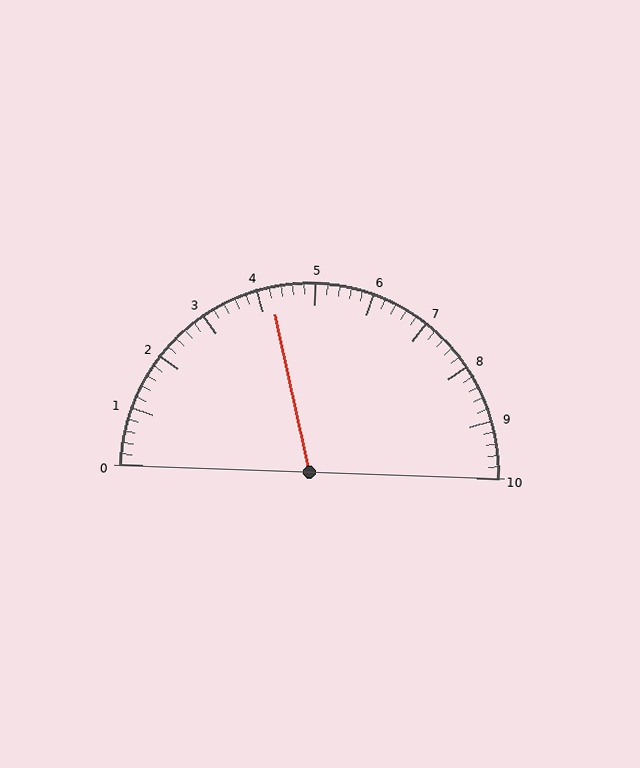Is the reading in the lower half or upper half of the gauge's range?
The reading is in the lower half of the range (0 to 10).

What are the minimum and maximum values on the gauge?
The gauge ranges from 0 to 10.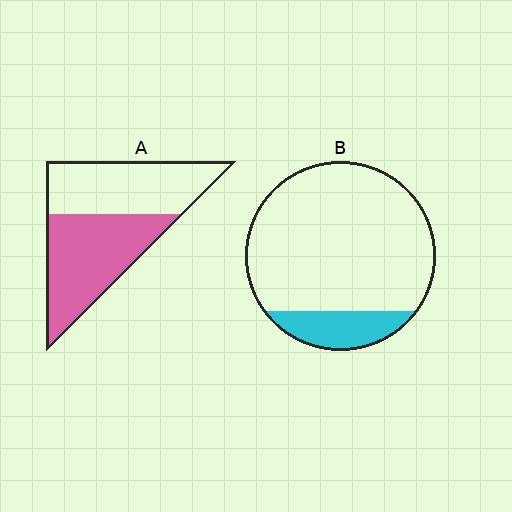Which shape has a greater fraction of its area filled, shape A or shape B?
Shape A.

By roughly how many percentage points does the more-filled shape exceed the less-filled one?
By roughly 35 percentage points (A over B).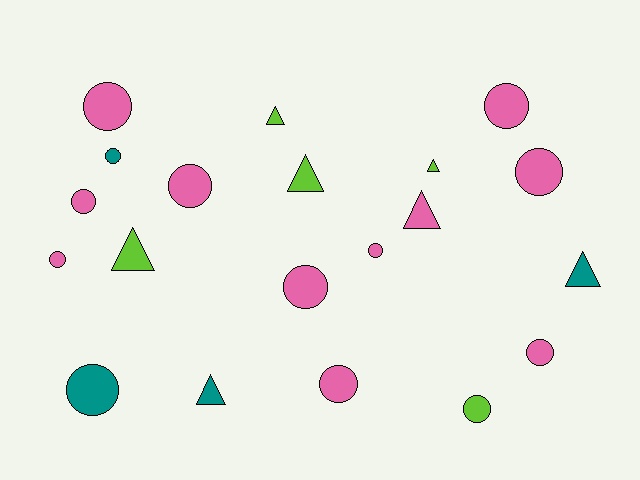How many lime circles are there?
There is 1 lime circle.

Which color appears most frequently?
Pink, with 11 objects.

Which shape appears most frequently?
Circle, with 13 objects.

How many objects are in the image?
There are 20 objects.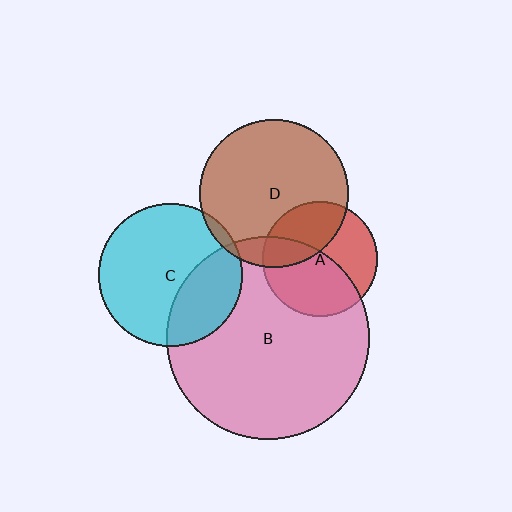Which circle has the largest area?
Circle B (pink).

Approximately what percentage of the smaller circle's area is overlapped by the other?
Approximately 30%.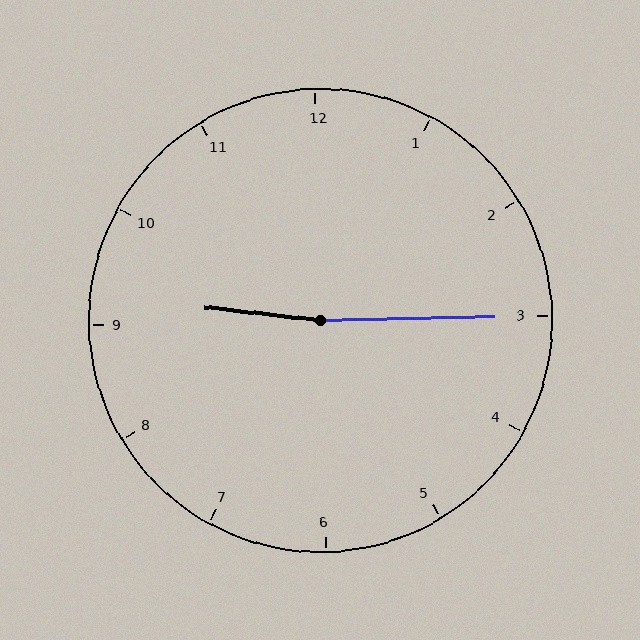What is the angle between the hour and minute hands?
Approximately 172 degrees.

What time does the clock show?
9:15.